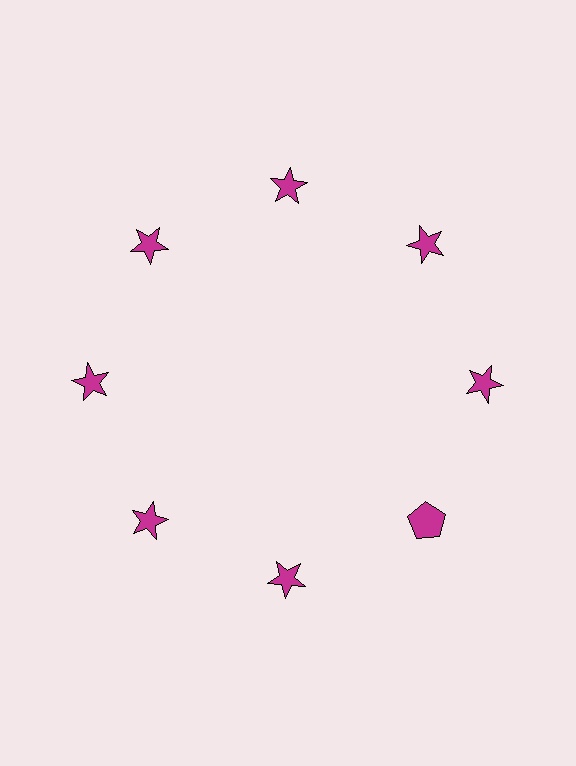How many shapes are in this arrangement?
There are 8 shapes arranged in a ring pattern.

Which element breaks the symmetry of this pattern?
The magenta pentagon at roughly the 4 o'clock position breaks the symmetry. All other shapes are magenta stars.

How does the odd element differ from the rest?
It has a different shape: pentagon instead of star.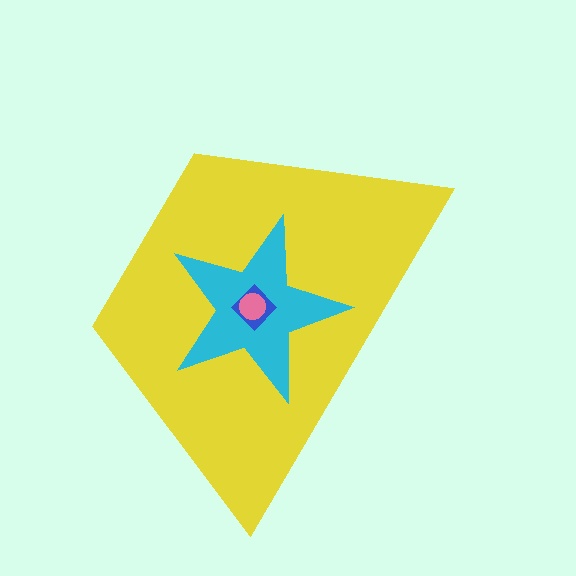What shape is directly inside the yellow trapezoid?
The cyan star.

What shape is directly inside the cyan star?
The blue diamond.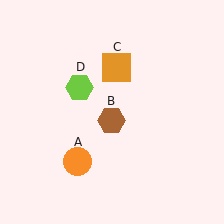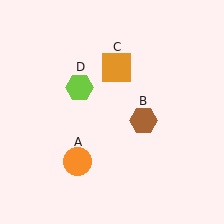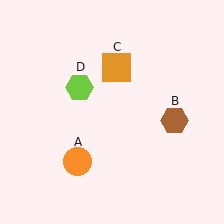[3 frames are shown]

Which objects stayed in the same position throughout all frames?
Orange circle (object A) and orange square (object C) and lime hexagon (object D) remained stationary.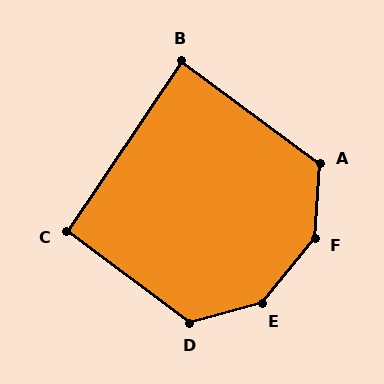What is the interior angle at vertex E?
Approximately 145 degrees (obtuse).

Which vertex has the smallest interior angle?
B, at approximately 88 degrees.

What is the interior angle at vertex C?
Approximately 93 degrees (approximately right).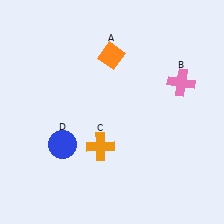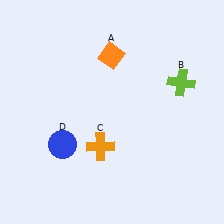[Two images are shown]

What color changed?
The cross (B) changed from pink in Image 1 to lime in Image 2.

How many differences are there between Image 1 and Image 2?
There is 1 difference between the two images.